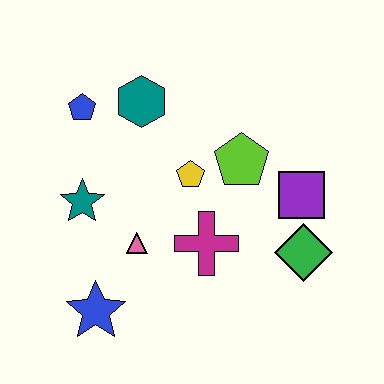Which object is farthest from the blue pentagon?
The green diamond is farthest from the blue pentagon.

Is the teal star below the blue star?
No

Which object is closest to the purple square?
The green diamond is closest to the purple square.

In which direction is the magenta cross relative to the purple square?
The magenta cross is to the left of the purple square.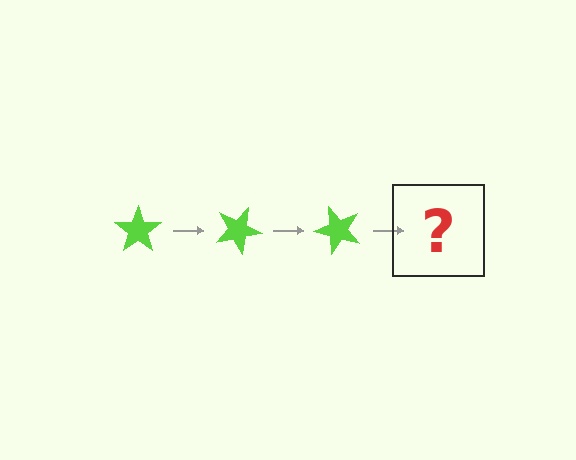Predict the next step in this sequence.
The next step is a lime star rotated 75 degrees.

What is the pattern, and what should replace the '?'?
The pattern is that the star rotates 25 degrees each step. The '?' should be a lime star rotated 75 degrees.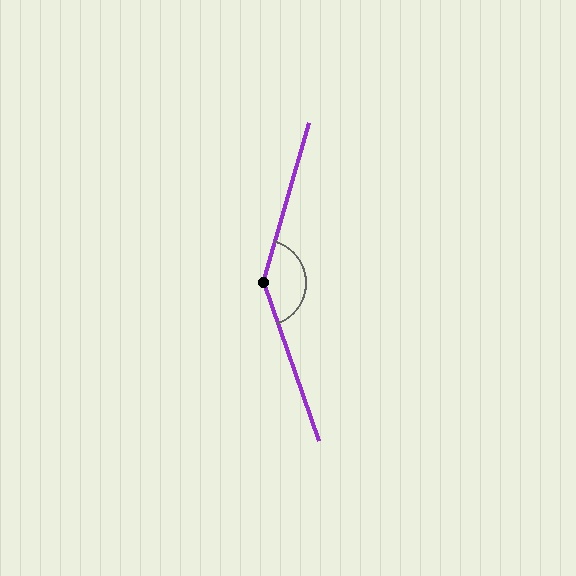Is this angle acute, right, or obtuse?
It is obtuse.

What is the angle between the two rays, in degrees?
Approximately 144 degrees.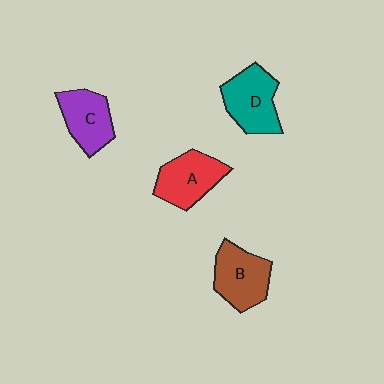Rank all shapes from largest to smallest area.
From largest to smallest: D (teal), B (brown), A (red), C (purple).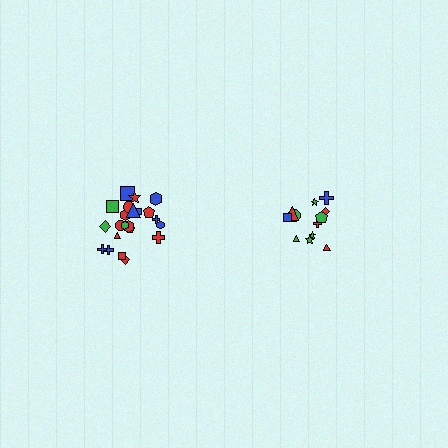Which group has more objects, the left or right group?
The left group.